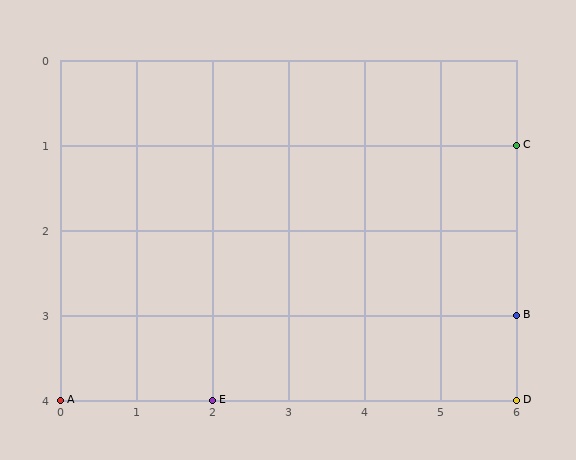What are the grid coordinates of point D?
Point D is at grid coordinates (6, 4).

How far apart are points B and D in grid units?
Points B and D are 1 row apart.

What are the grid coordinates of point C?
Point C is at grid coordinates (6, 1).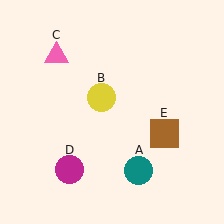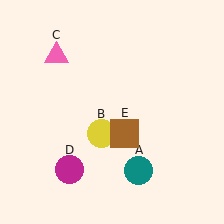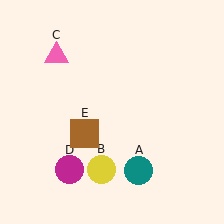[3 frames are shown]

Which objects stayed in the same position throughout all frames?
Teal circle (object A) and pink triangle (object C) and magenta circle (object D) remained stationary.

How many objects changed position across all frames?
2 objects changed position: yellow circle (object B), brown square (object E).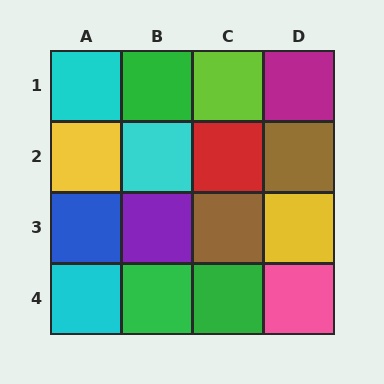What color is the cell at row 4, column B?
Green.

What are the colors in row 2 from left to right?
Yellow, cyan, red, brown.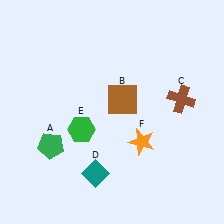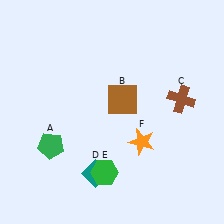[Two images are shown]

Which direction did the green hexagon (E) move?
The green hexagon (E) moved down.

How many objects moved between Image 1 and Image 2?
1 object moved between the two images.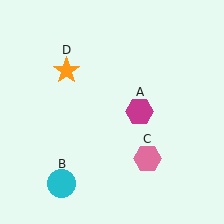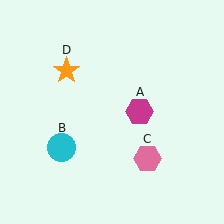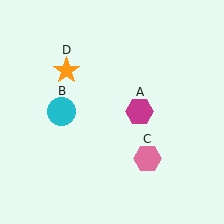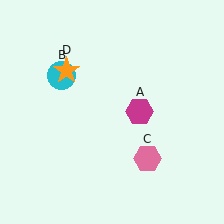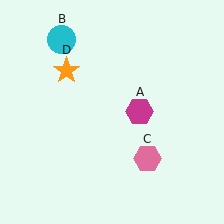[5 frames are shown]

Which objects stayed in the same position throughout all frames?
Magenta hexagon (object A) and pink hexagon (object C) and orange star (object D) remained stationary.